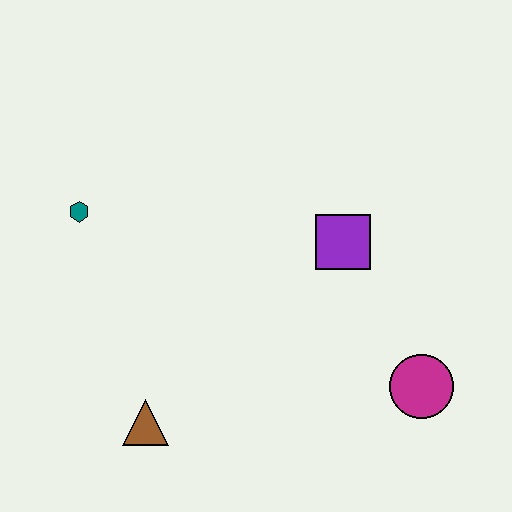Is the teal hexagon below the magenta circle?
No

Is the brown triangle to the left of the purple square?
Yes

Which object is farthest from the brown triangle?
The magenta circle is farthest from the brown triangle.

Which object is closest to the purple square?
The magenta circle is closest to the purple square.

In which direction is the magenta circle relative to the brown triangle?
The magenta circle is to the right of the brown triangle.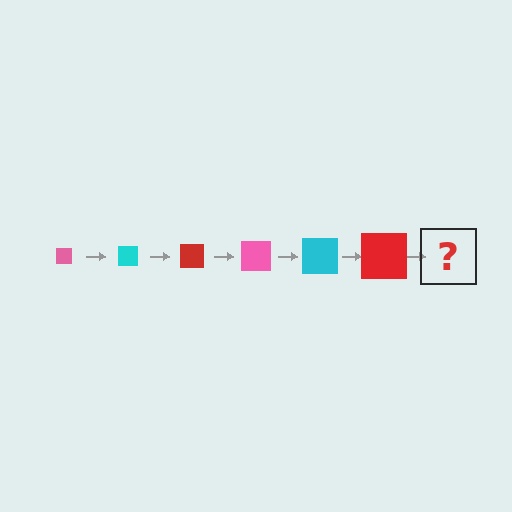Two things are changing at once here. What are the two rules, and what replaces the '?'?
The two rules are that the square grows larger each step and the color cycles through pink, cyan, and red. The '?' should be a pink square, larger than the previous one.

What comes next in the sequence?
The next element should be a pink square, larger than the previous one.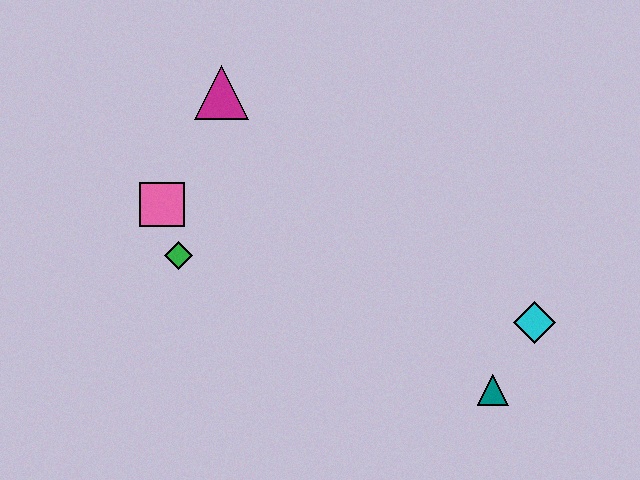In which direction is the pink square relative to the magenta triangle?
The pink square is below the magenta triangle.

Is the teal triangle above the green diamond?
No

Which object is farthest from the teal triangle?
The magenta triangle is farthest from the teal triangle.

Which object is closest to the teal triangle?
The cyan diamond is closest to the teal triangle.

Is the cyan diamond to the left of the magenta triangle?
No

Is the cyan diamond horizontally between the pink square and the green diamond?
No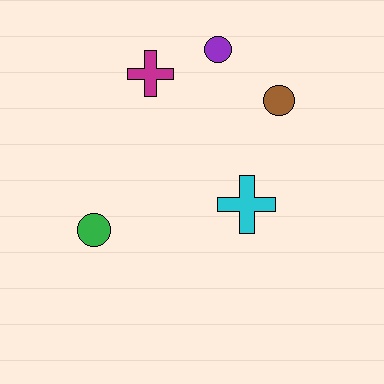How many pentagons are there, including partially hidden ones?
There are no pentagons.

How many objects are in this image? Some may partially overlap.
There are 5 objects.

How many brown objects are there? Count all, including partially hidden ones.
There is 1 brown object.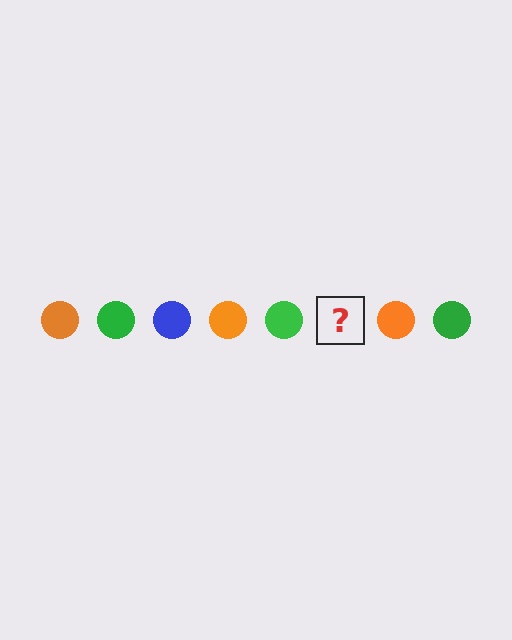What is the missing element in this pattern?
The missing element is a blue circle.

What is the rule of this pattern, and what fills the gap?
The rule is that the pattern cycles through orange, green, blue circles. The gap should be filled with a blue circle.